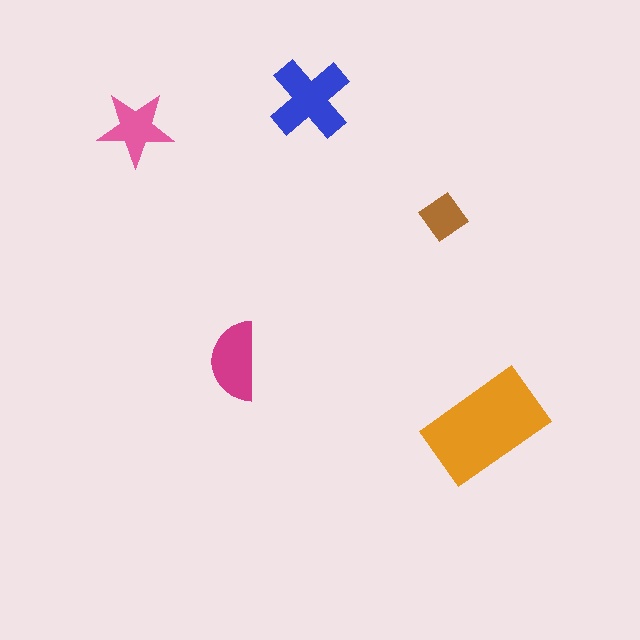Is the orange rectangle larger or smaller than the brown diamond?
Larger.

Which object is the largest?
The orange rectangle.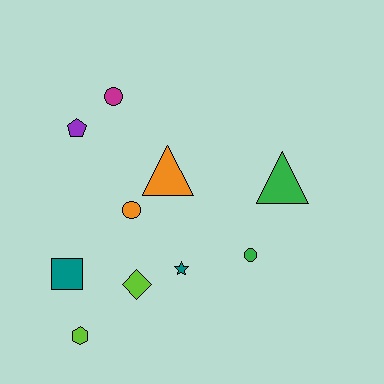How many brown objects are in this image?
There are no brown objects.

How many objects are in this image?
There are 10 objects.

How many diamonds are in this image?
There is 1 diamond.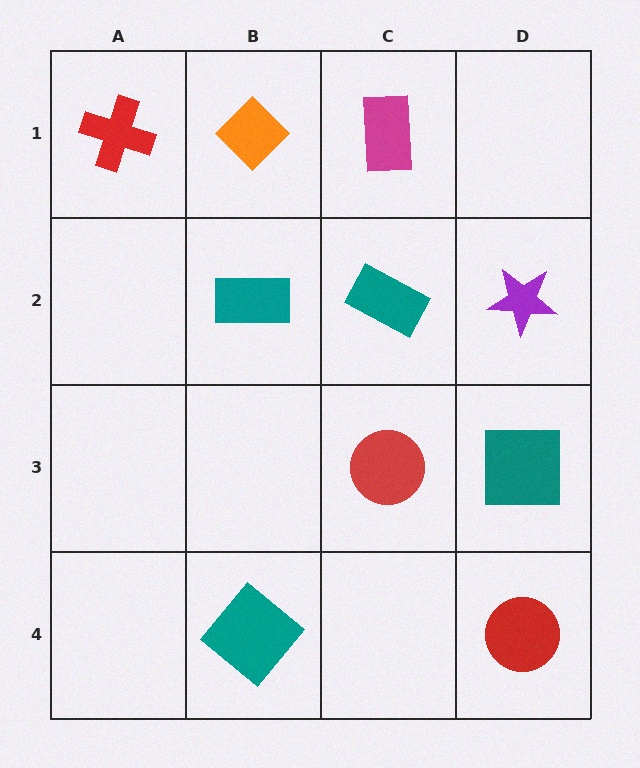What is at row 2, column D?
A purple star.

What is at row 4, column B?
A teal diamond.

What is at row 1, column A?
A red cross.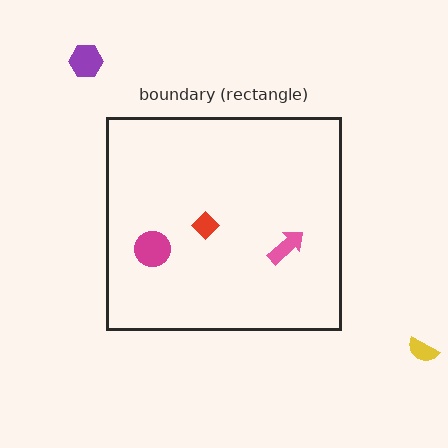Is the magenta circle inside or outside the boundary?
Inside.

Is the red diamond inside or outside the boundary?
Inside.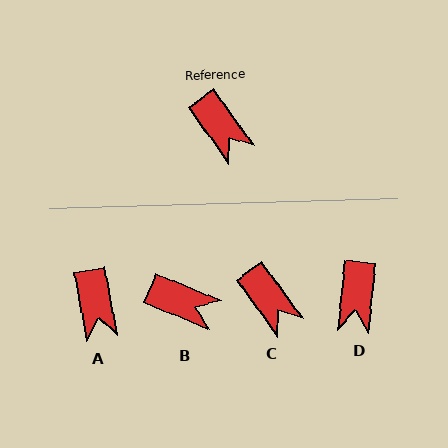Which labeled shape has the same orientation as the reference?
C.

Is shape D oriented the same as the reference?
No, it is off by about 42 degrees.